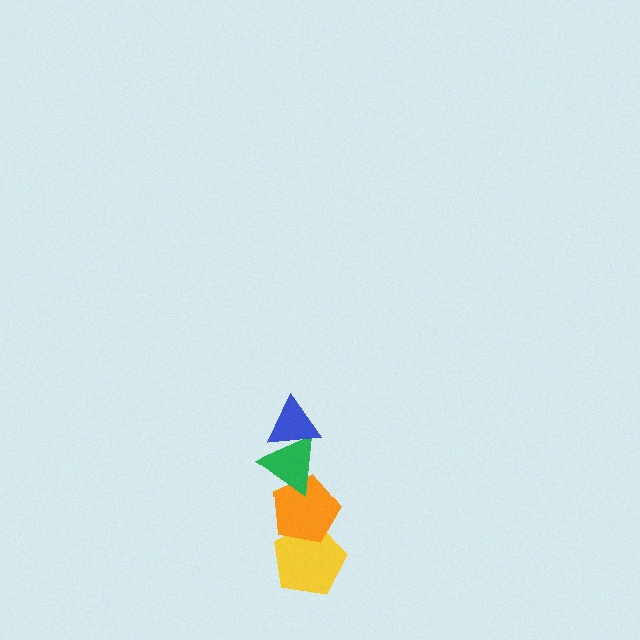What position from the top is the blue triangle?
The blue triangle is 1st from the top.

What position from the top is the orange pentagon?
The orange pentagon is 3rd from the top.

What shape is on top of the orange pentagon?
The green triangle is on top of the orange pentagon.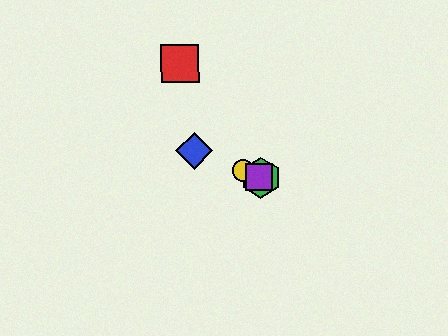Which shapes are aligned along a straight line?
The blue diamond, the green hexagon, the yellow circle, the purple square are aligned along a straight line.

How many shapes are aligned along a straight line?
4 shapes (the blue diamond, the green hexagon, the yellow circle, the purple square) are aligned along a straight line.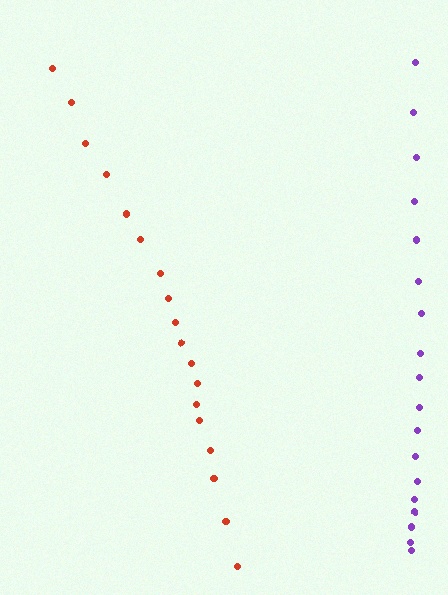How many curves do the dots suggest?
There are 2 distinct paths.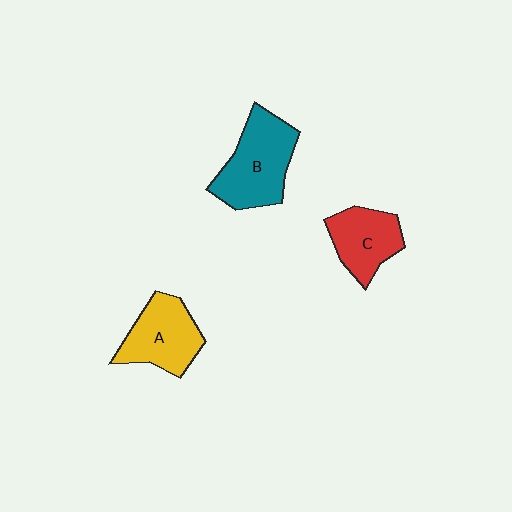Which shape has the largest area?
Shape B (teal).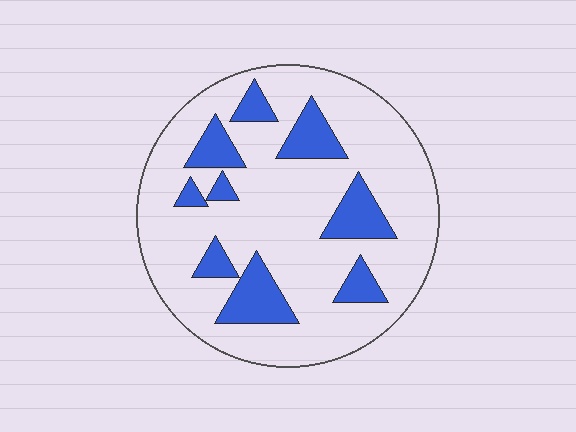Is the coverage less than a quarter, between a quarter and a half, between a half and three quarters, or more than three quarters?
Less than a quarter.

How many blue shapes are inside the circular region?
9.